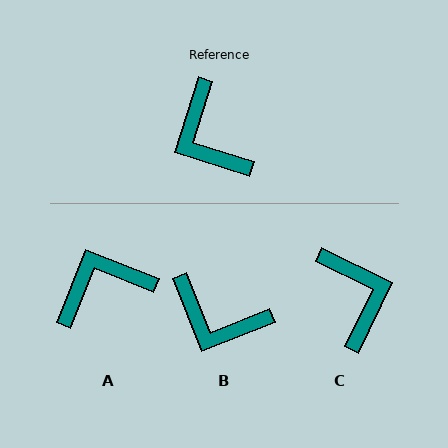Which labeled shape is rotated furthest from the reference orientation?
C, about 172 degrees away.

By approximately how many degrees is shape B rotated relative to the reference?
Approximately 39 degrees counter-clockwise.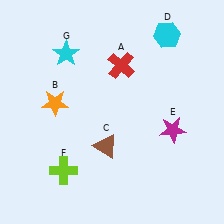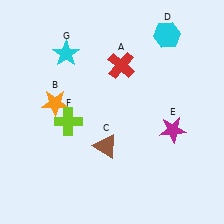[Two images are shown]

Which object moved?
The lime cross (F) moved up.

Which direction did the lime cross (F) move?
The lime cross (F) moved up.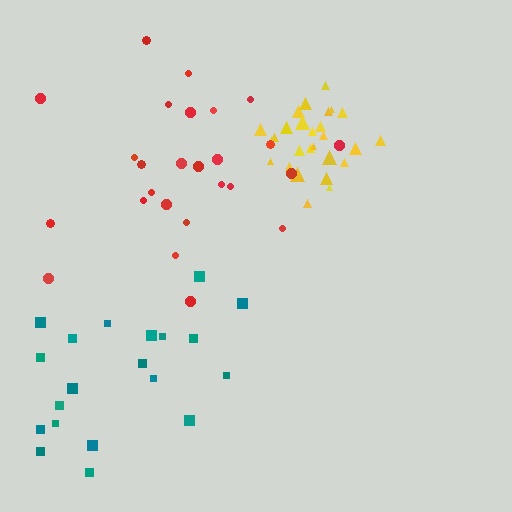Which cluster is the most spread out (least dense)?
Teal.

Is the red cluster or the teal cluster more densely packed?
Red.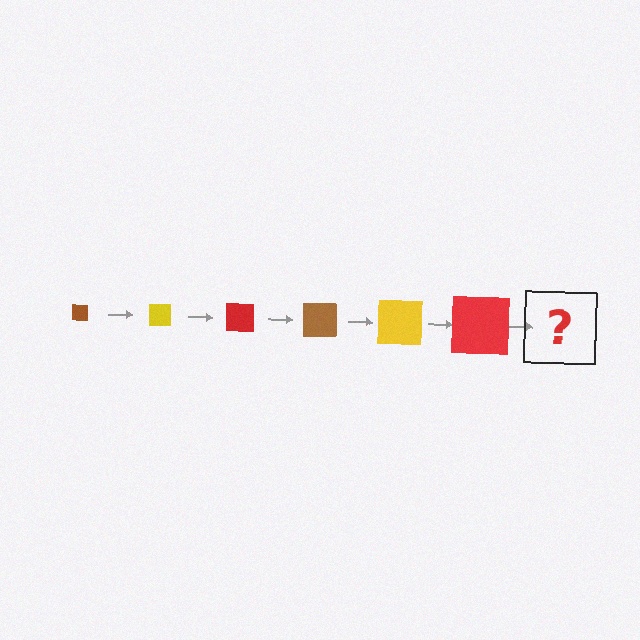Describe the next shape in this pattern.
It should be a brown square, larger than the previous one.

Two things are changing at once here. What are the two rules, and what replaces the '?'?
The two rules are that the square grows larger each step and the color cycles through brown, yellow, and red. The '?' should be a brown square, larger than the previous one.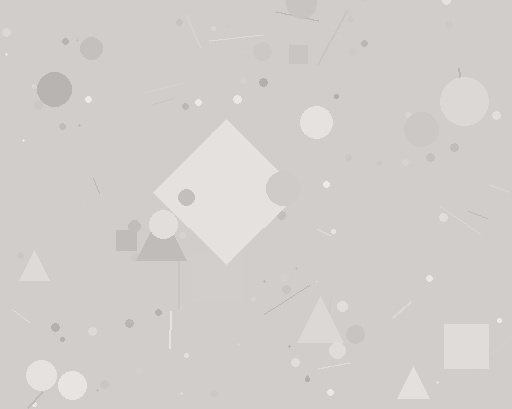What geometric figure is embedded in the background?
A diamond is embedded in the background.